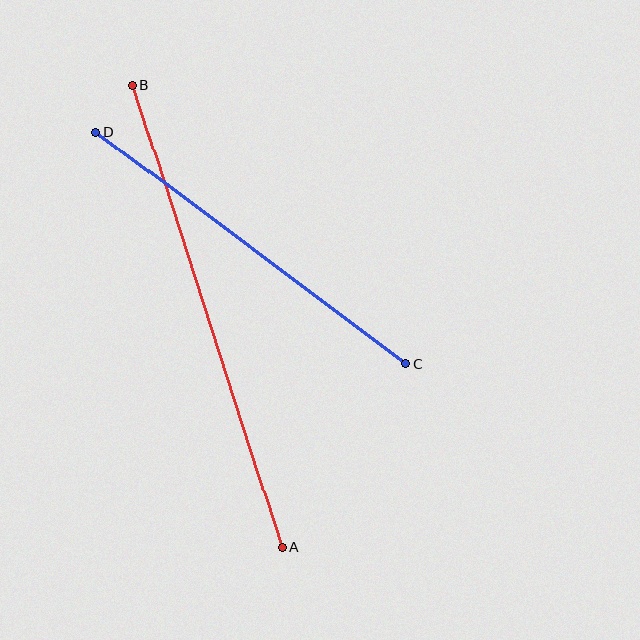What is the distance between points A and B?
The distance is approximately 486 pixels.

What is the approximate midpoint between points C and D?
The midpoint is at approximately (251, 248) pixels.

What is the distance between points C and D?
The distance is approximately 387 pixels.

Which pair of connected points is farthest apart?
Points A and B are farthest apart.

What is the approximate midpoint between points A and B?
The midpoint is at approximately (207, 316) pixels.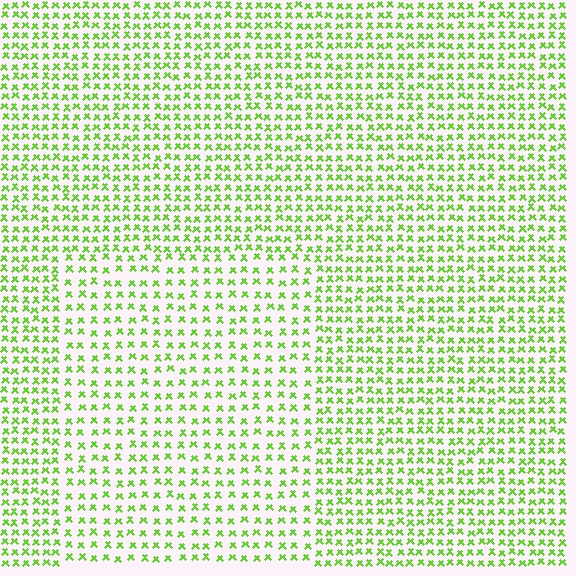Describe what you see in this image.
The image contains small lime elements arranged at two different densities. A rectangle-shaped region is visible where the elements are less densely packed than the surrounding area.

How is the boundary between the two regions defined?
The boundary is defined by a change in element density (approximately 1.5x ratio). All elements are the same color, size, and shape.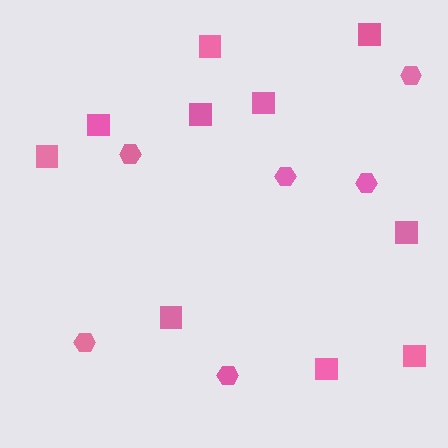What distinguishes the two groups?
There are 2 groups: one group of squares (10) and one group of hexagons (6).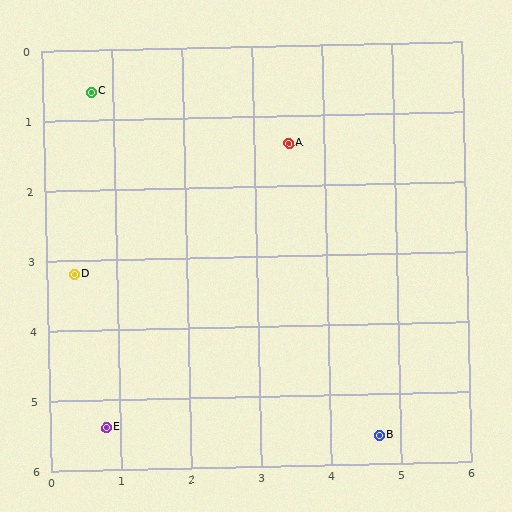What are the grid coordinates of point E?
Point E is at approximately (0.8, 5.4).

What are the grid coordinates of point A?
Point A is at approximately (3.5, 1.4).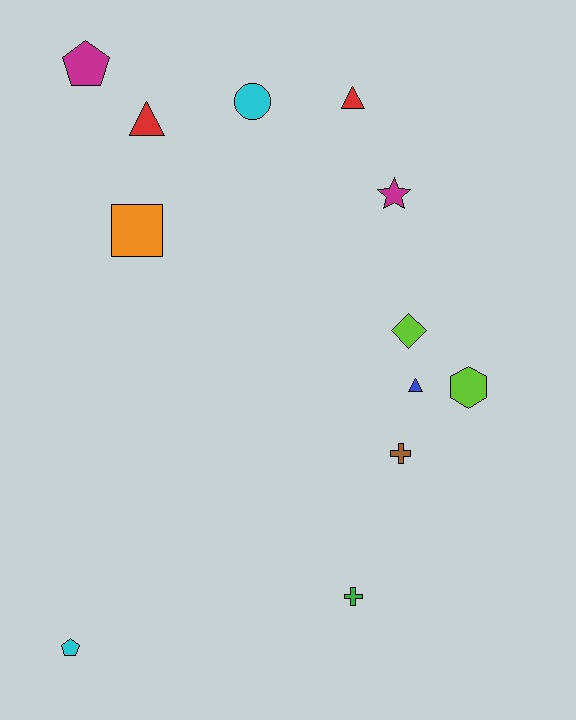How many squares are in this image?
There is 1 square.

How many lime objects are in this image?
There are 2 lime objects.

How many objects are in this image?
There are 12 objects.